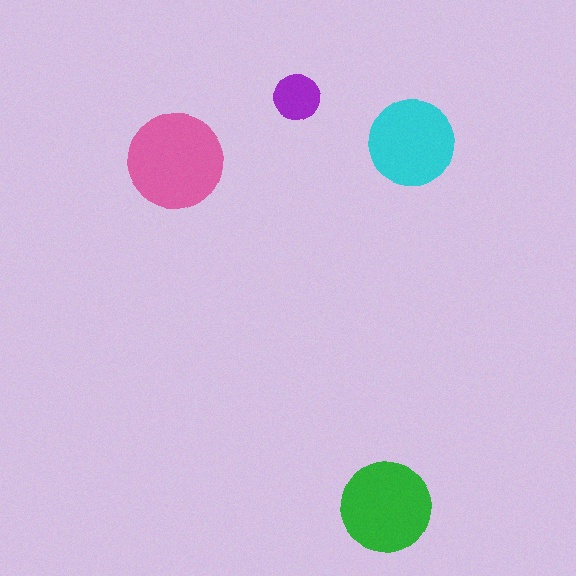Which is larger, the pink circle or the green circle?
The pink one.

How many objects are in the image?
There are 4 objects in the image.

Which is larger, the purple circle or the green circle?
The green one.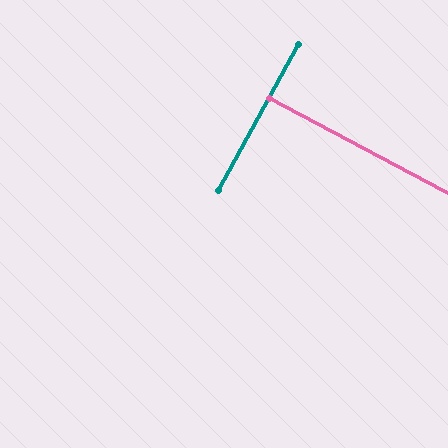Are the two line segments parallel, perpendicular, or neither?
Perpendicular — they meet at approximately 89°.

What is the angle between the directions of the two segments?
Approximately 89 degrees.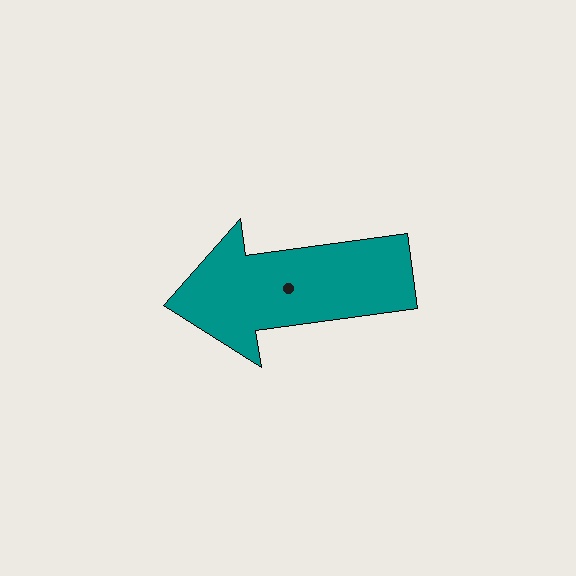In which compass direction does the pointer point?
West.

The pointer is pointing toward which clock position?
Roughly 9 o'clock.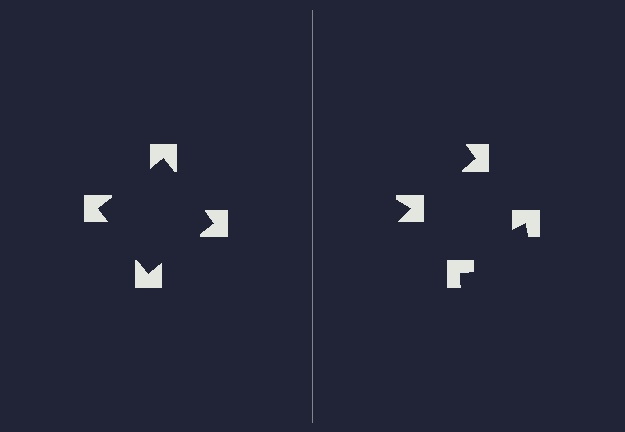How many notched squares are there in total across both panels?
8 — 4 on each side.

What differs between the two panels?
The notched squares are positioned identically on both sides; only the wedge orientations differ. On the left they align to a square; on the right they are misaligned.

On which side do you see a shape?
An illusory square appears on the left side. On the right side the wedge cuts are rotated, so no coherent shape forms.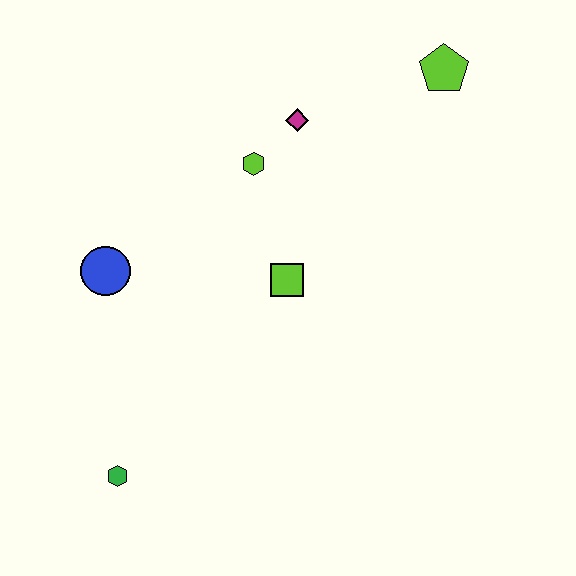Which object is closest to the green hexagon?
The blue circle is closest to the green hexagon.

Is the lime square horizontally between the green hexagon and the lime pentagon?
Yes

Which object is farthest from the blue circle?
The lime pentagon is farthest from the blue circle.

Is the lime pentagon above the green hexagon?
Yes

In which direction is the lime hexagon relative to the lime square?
The lime hexagon is above the lime square.